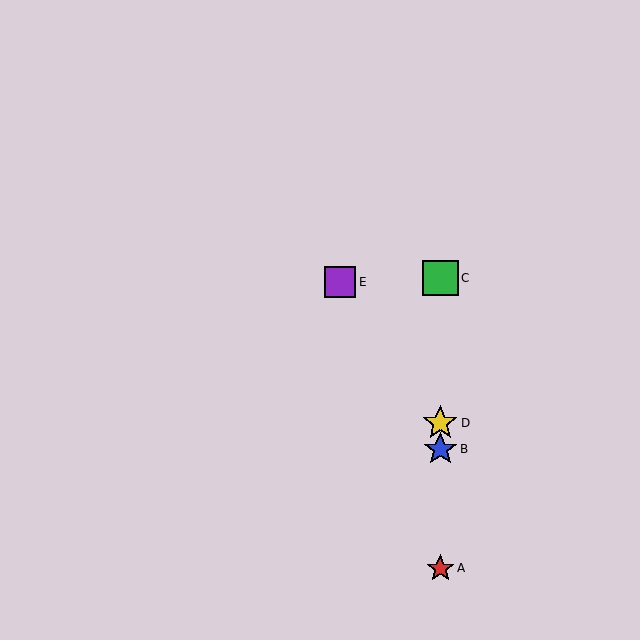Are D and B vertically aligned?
Yes, both are at x≈440.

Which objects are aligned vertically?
Objects A, B, C, D are aligned vertically.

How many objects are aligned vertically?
4 objects (A, B, C, D) are aligned vertically.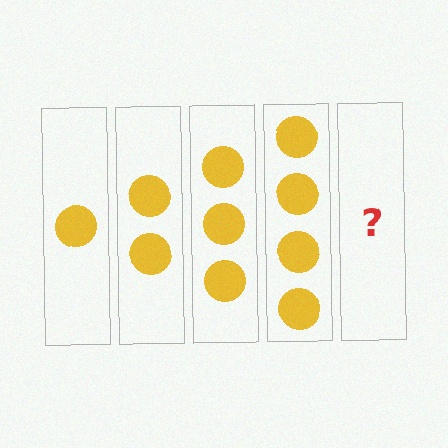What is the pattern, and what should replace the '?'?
The pattern is that each step adds one more circle. The '?' should be 5 circles.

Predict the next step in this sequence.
The next step is 5 circles.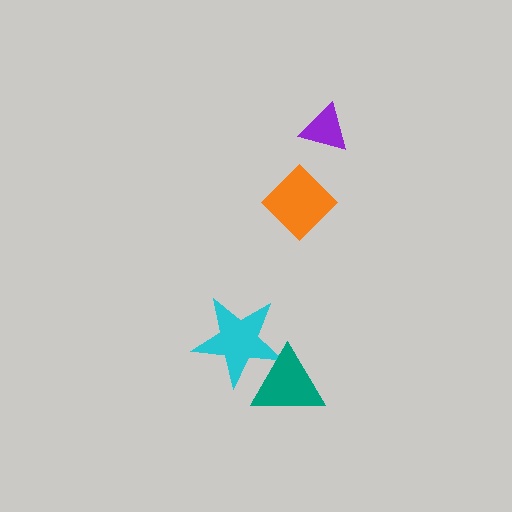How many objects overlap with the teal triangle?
1 object overlaps with the teal triangle.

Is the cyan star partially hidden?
Yes, it is partially covered by another shape.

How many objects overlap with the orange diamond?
0 objects overlap with the orange diamond.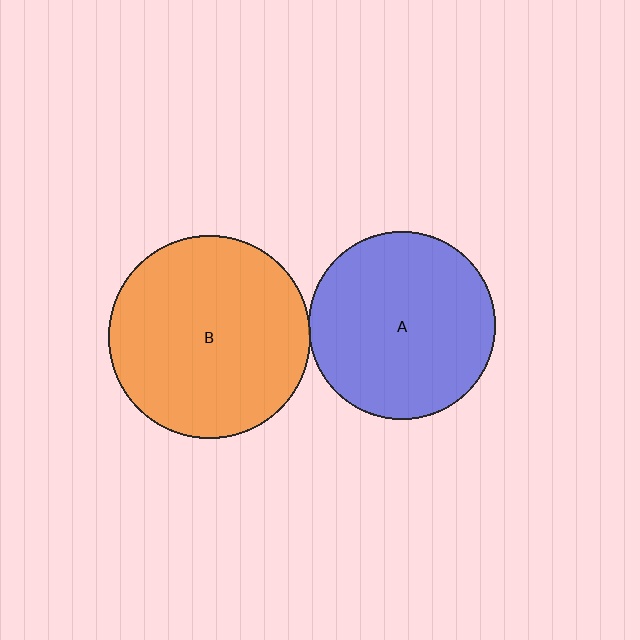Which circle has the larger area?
Circle B (orange).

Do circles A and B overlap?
Yes.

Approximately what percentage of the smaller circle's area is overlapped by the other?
Approximately 5%.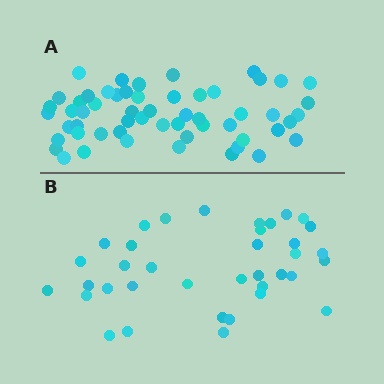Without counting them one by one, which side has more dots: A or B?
Region A (the top region) has more dots.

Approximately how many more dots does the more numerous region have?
Region A has approximately 20 more dots than region B.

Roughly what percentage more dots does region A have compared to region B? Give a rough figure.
About 50% more.